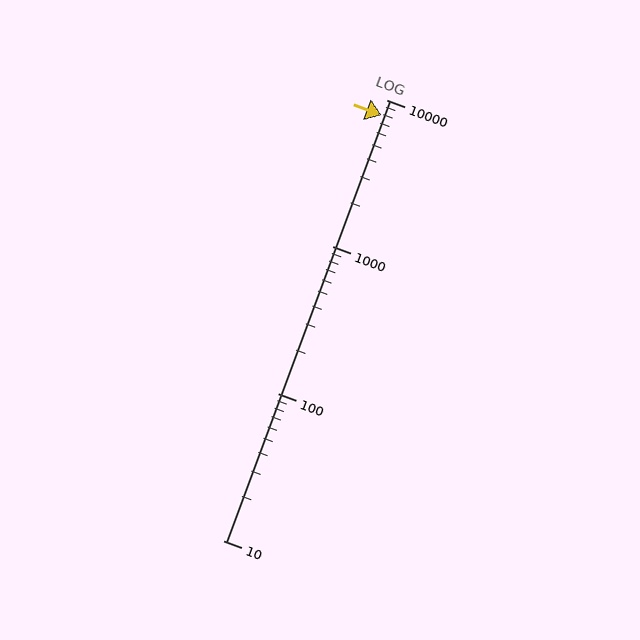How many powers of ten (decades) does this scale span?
The scale spans 3 decades, from 10 to 10000.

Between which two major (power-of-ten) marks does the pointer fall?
The pointer is between 1000 and 10000.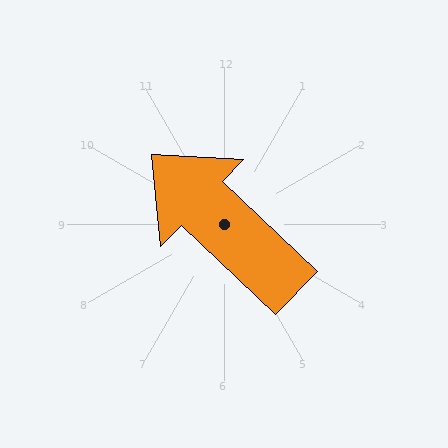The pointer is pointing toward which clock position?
Roughly 10 o'clock.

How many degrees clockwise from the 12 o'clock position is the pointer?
Approximately 314 degrees.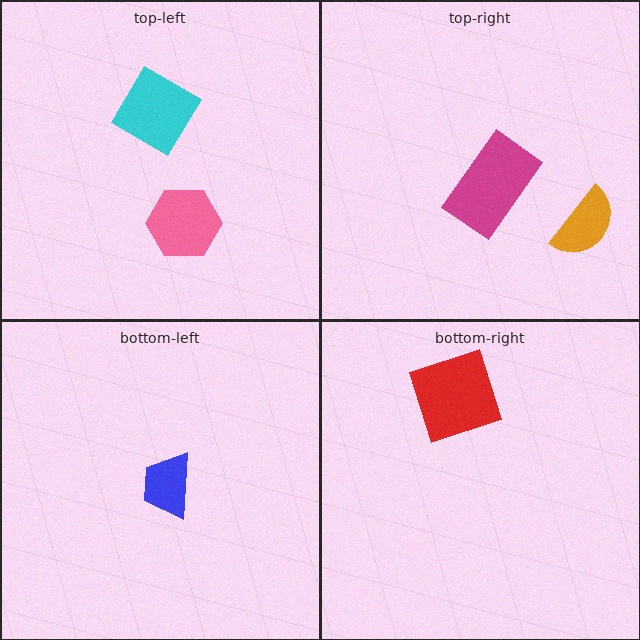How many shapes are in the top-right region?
2.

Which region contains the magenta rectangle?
The top-right region.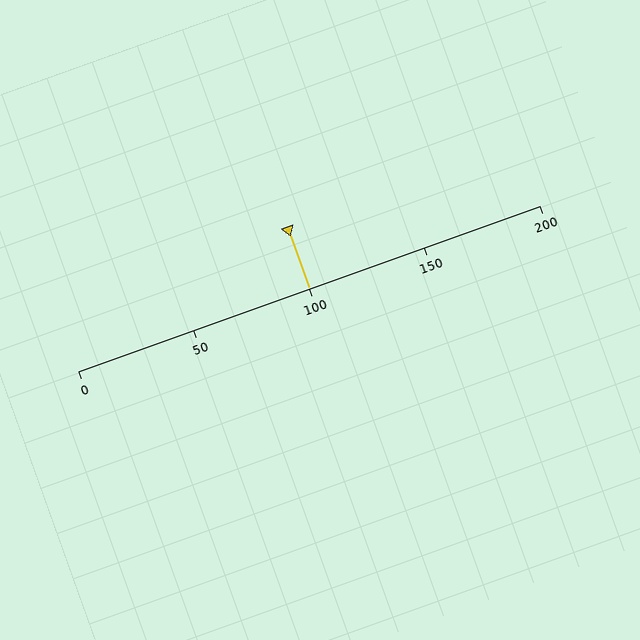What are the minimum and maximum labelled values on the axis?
The axis runs from 0 to 200.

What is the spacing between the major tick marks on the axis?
The major ticks are spaced 50 apart.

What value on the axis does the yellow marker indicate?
The marker indicates approximately 100.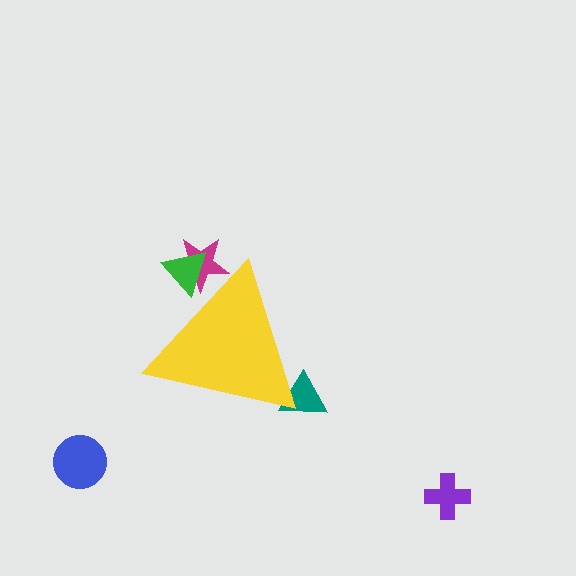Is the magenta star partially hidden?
Yes, the magenta star is partially hidden behind the yellow triangle.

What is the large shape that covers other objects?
A yellow triangle.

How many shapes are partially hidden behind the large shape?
3 shapes are partially hidden.